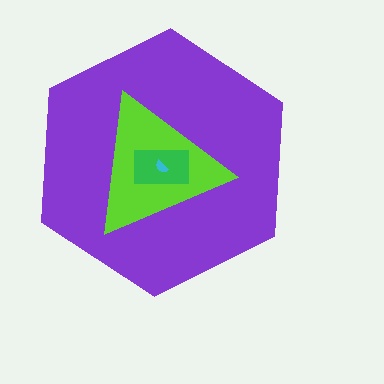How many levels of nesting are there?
4.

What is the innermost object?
The cyan semicircle.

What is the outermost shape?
The purple hexagon.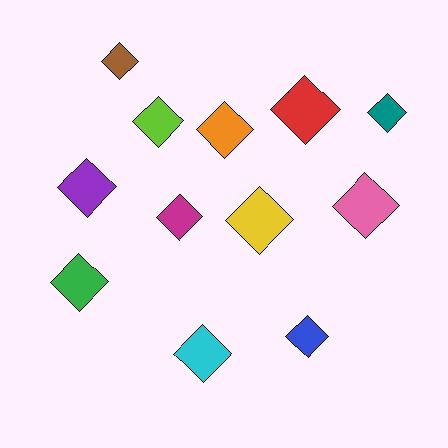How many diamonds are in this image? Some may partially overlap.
There are 12 diamonds.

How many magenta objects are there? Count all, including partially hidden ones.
There is 1 magenta object.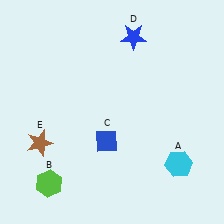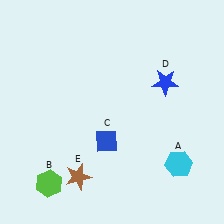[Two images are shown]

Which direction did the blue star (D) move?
The blue star (D) moved down.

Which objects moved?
The objects that moved are: the blue star (D), the brown star (E).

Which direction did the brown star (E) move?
The brown star (E) moved right.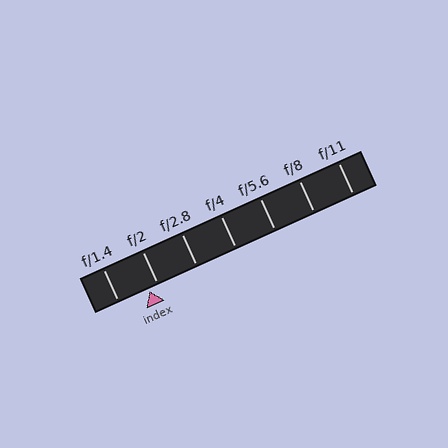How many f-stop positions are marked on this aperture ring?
There are 7 f-stop positions marked.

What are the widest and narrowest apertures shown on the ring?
The widest aperture shown is f/1.4 and the narrowest is f/11.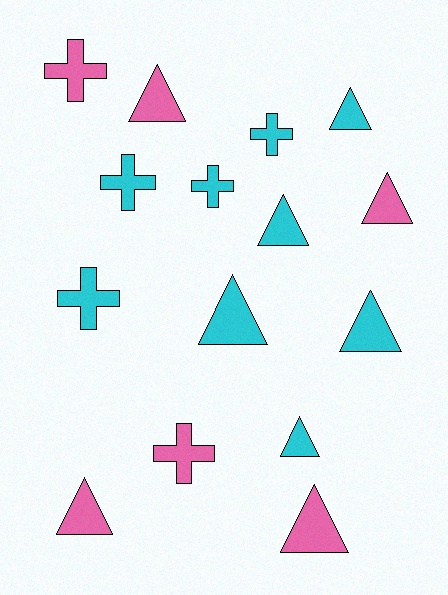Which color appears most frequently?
Cyan, with 9 objects.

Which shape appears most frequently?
Triangle, with 9 objects.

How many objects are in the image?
There are 15 objects.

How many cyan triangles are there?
There are 5 cyan triangles.